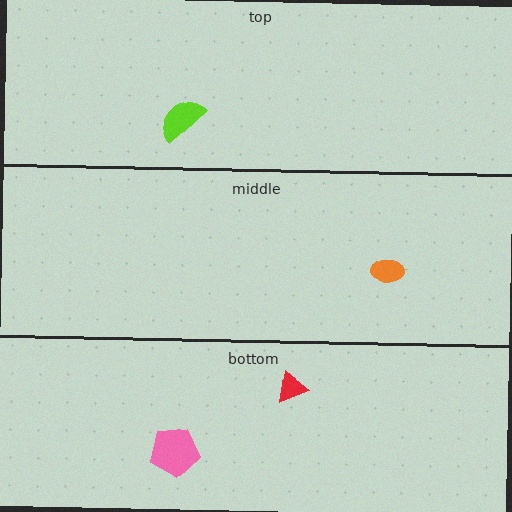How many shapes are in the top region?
1.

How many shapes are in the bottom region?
2.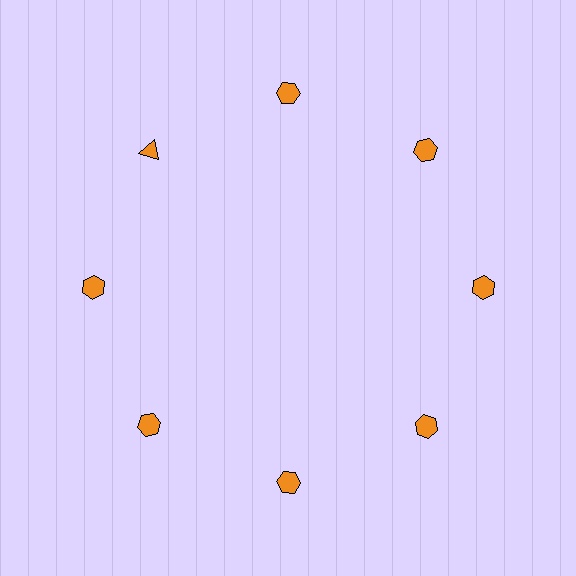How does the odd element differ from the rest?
It has a different shape: triangle instead of hexagon.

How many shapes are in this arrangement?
There are 8 shapes arranged in a ring pattern.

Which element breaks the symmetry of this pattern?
The orange triangle at roughly the 10 o'clock position breaks the symmetry. All other shapes are orange hexagons.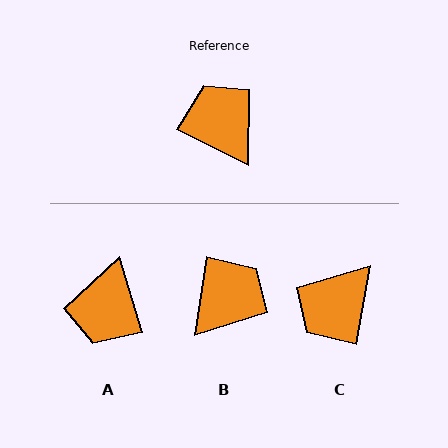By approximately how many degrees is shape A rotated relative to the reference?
Approximately 134 degrees counter-clockwise.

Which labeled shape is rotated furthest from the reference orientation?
A, about 134 degrees away.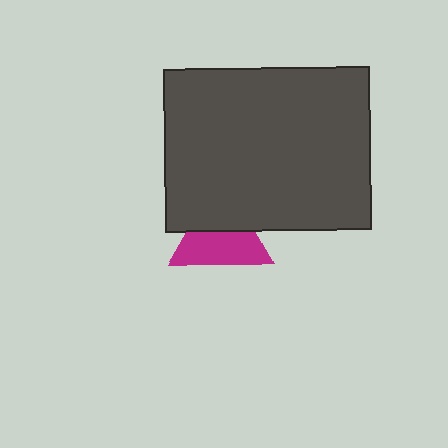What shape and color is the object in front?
The object in front is a dark gray rectangle.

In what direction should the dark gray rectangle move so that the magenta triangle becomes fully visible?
The dark gray rectangle should move up. That is the shortest direction to clear the overlap and leave the magenta triangle fully visible.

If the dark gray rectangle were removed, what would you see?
You would see the complete magenta triangle.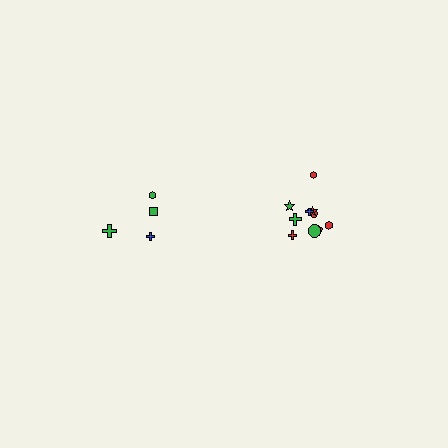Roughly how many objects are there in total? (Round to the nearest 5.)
Roughly 15 objects in total.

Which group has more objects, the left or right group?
The right group.